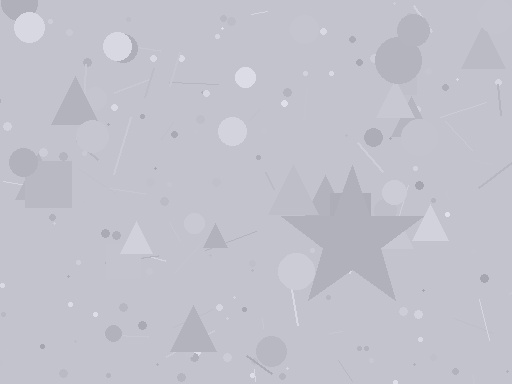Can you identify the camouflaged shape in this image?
The camouflaged shape is a star.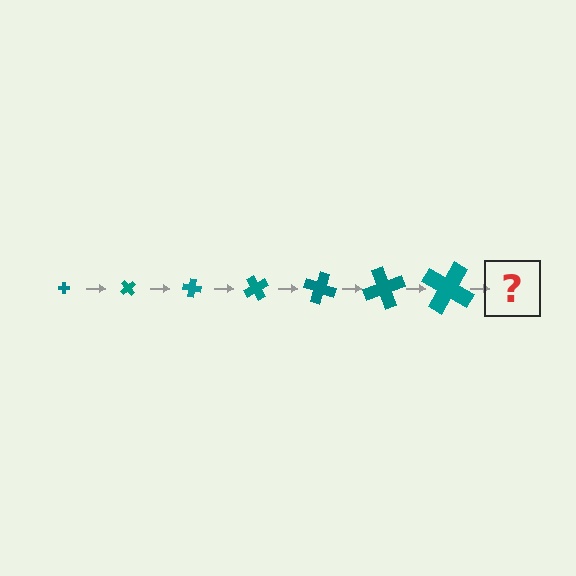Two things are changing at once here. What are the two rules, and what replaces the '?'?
The two rules are that the cross grows larger each step and it rotates 50 degrees each step. The '?' should be a cross, larger than the previous one and rotated 350 degrees from the start.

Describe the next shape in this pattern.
It should be a cross, larger than the previous one and rotated 350 degrees from the start.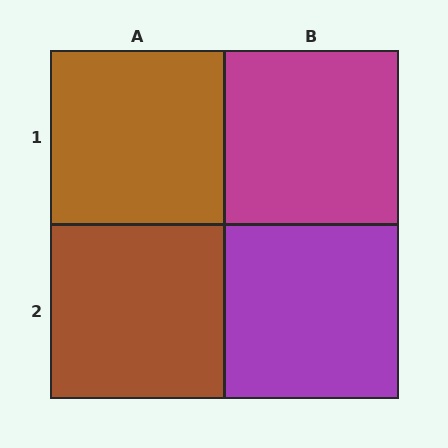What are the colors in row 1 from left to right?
Brown, magenta.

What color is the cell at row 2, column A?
Brown.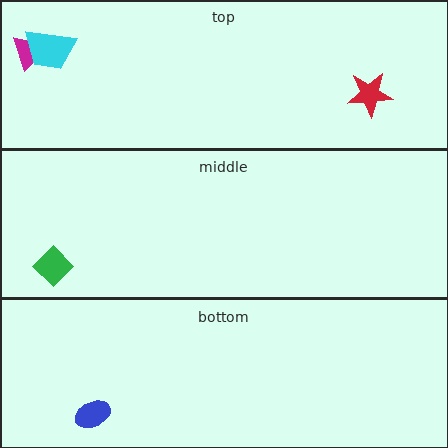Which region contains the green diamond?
The middle region.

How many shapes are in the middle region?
1.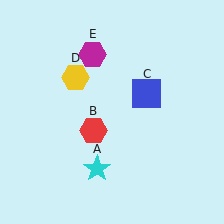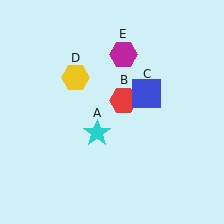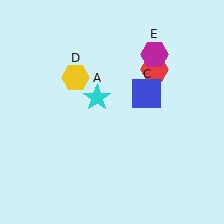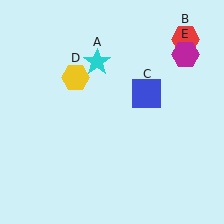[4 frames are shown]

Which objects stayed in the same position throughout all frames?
Blue square (object C) and yellow hexagon (object D) remained stationary.